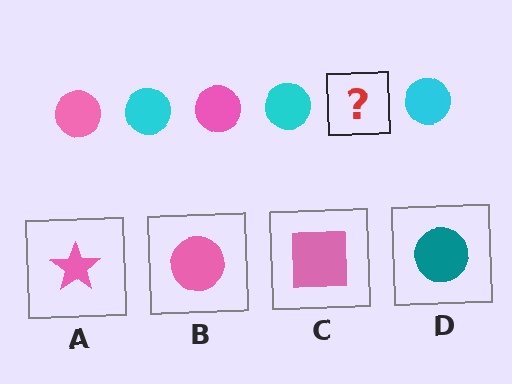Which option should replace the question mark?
Option B.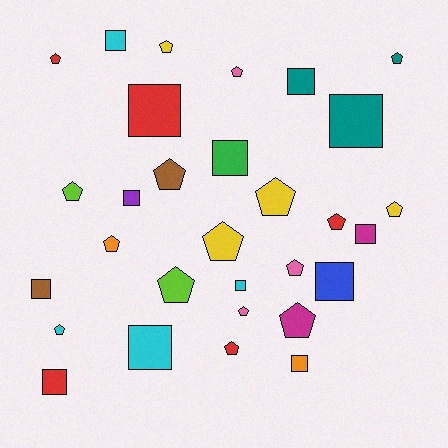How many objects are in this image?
There are 30 objects.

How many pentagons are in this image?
There are 17 pentagons.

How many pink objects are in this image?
There are 3 pink objects.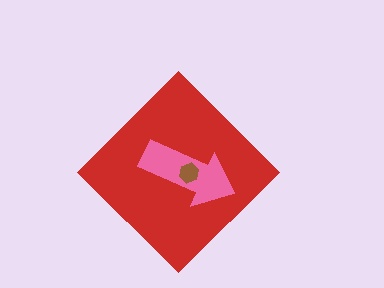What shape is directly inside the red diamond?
The pink arrow.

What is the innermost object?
The brown hexagon.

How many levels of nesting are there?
3.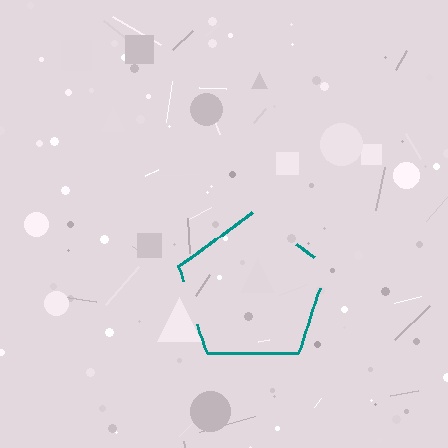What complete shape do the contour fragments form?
The contour fragments form a pentagon.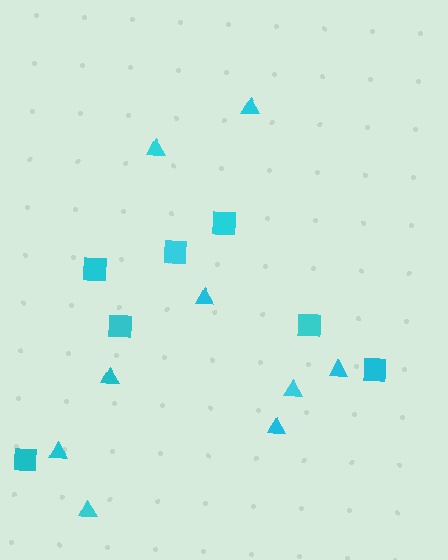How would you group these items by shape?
There are 2 groups: one group of triangles (9) and one group of squares (7).